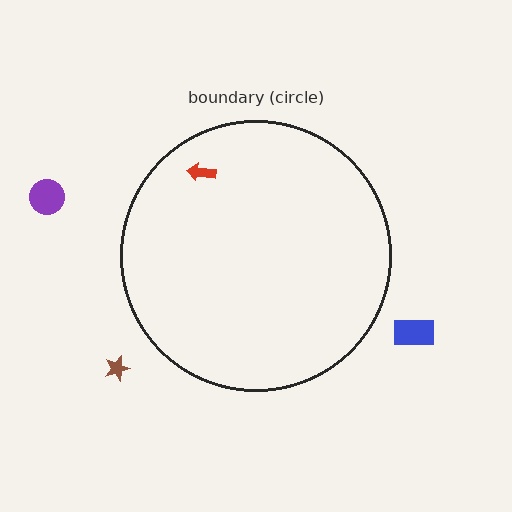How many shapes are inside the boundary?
1 inside, 3 outside.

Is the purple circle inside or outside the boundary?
Outside.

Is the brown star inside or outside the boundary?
Outside.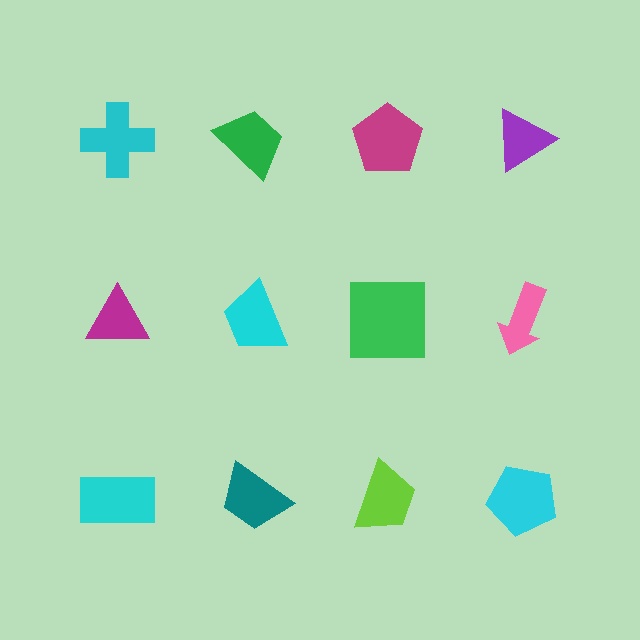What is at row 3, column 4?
A cyan pentagon.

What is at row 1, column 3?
A magenta pentagon.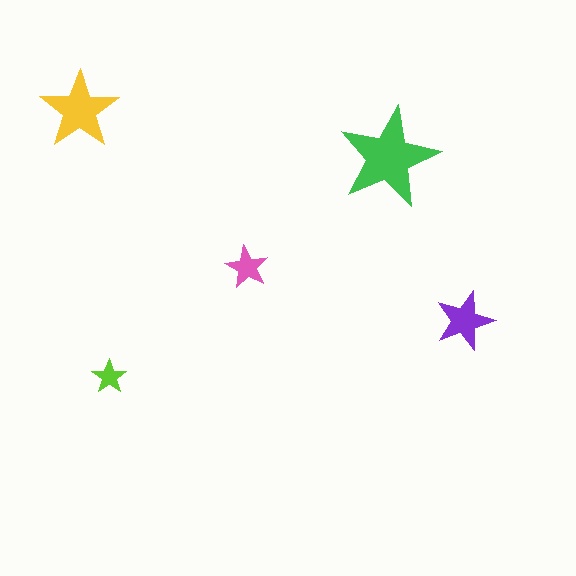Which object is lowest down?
The lime star is bottommost.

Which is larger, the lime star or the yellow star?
The yellow one.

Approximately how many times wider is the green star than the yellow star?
About 1.5 times wider.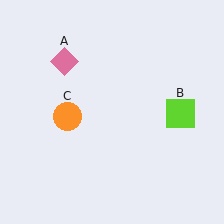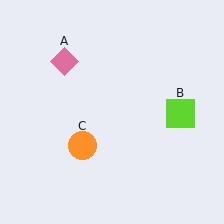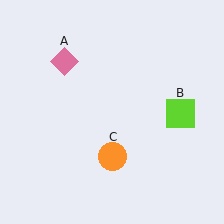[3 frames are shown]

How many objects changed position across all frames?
1 object changed position: orange circle (object C).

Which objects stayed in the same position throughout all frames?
Pink diamond (object A) and lime square (object B) remained stationary.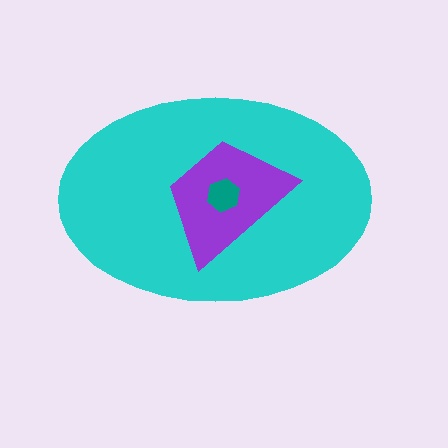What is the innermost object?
The teal hexagon.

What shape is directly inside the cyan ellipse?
The purple trapezoid.